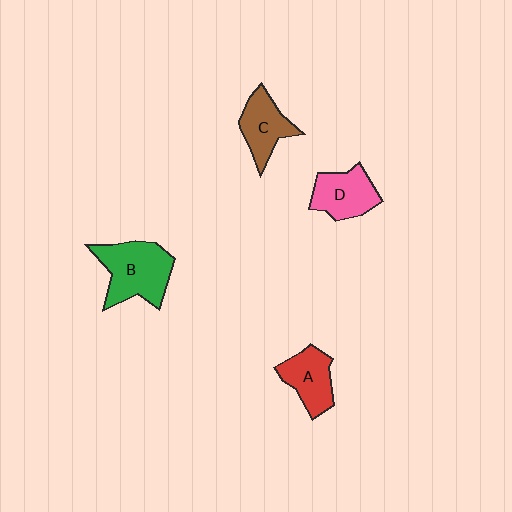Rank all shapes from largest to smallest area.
From largest to smallest: B (green), D (pink), C (brown), A (red).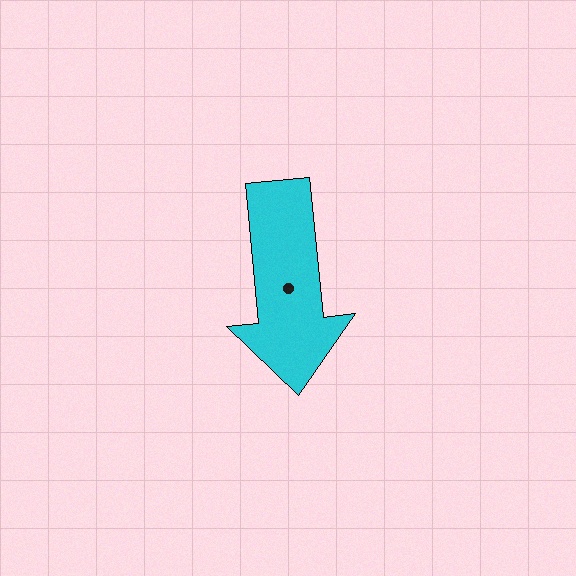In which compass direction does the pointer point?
South.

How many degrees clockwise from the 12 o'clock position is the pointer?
Approximately 174 degrees.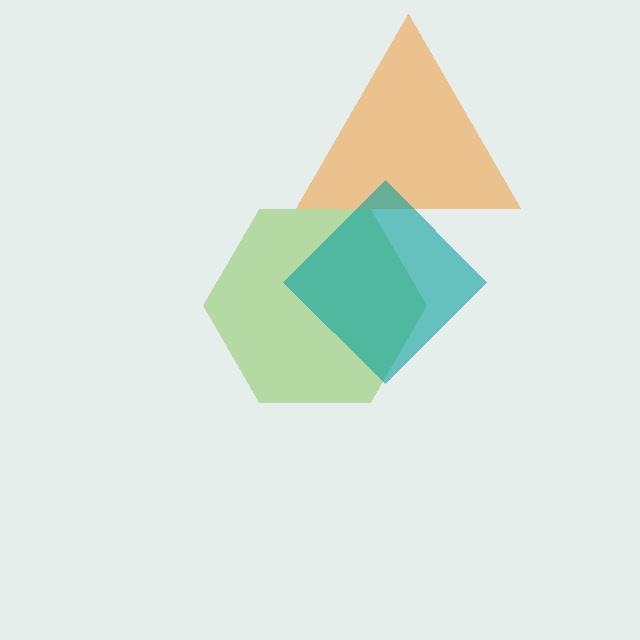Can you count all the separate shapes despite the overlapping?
Yes, there are 3 separate shapes.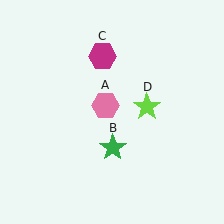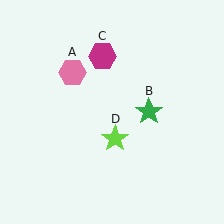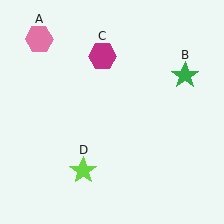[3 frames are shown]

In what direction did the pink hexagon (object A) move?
The pink hexagon (object A) moved up and to the left.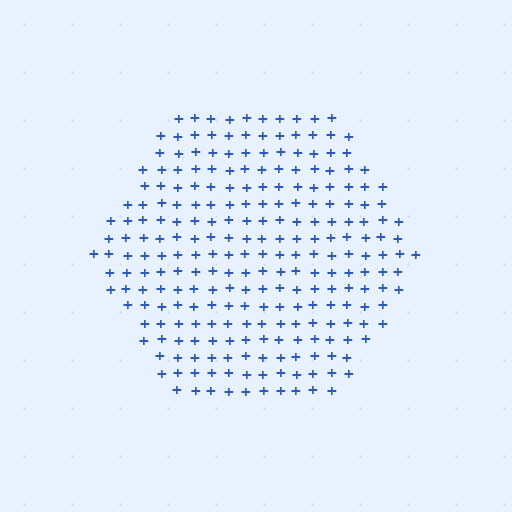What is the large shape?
The large shape is a hexagon.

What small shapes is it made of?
It is made of small plus signs.